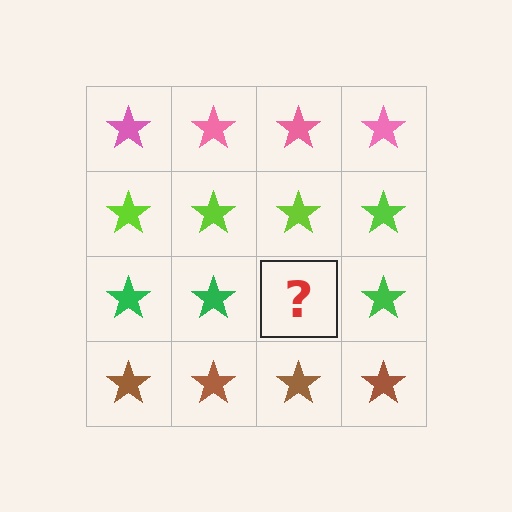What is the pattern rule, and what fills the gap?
The rule is that each row has a consistent color. The gap should be filled with a green star.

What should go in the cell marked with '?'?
The missing cell should contain a green star.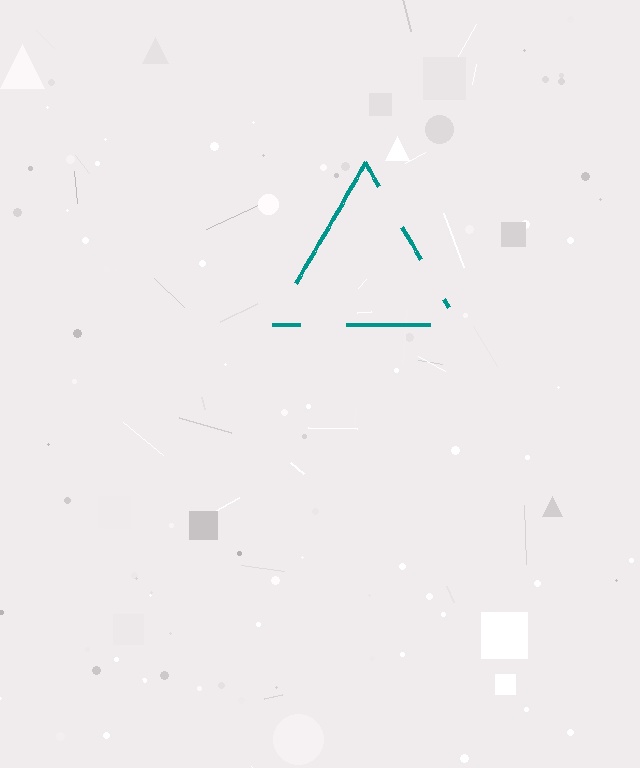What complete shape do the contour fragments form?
The contour fragments form a triangle.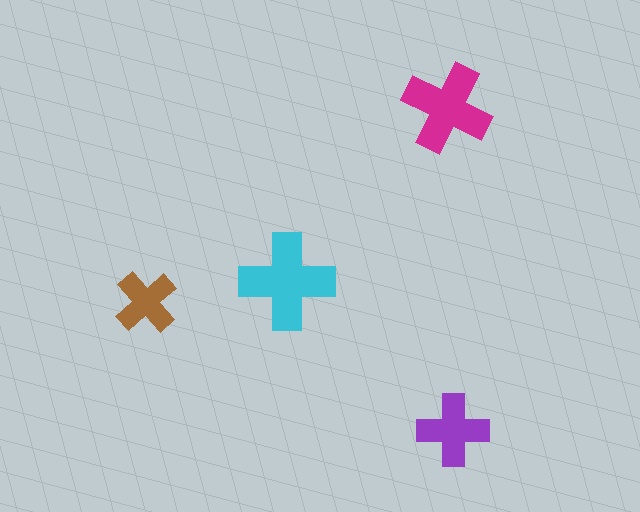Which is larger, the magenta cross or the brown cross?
The magenta one.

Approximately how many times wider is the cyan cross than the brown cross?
About 1.5 times wider.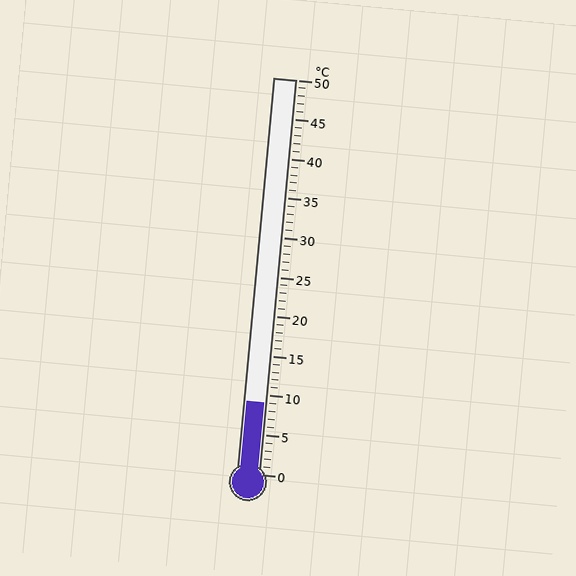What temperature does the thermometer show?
The thermometer shows approximately 9°C.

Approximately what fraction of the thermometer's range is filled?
The thermometer is filled to approximately 20% of its range.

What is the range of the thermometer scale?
The thermometer scale ranges from 0°C to 50°C.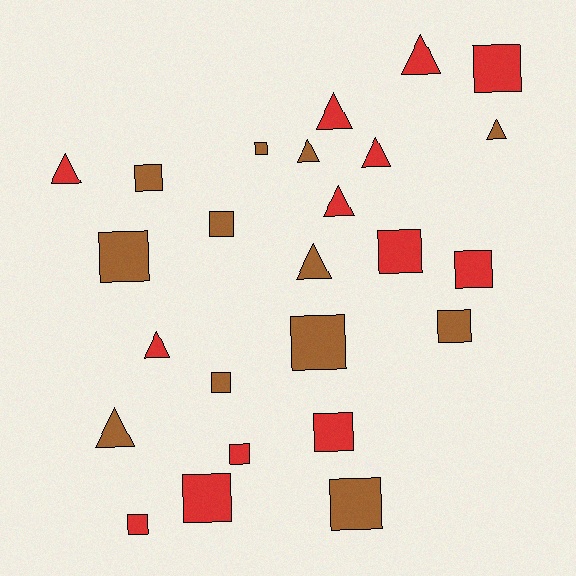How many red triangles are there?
There are 6 red triangles.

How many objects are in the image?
There are 25 objects.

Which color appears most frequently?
Red, with 13 objects.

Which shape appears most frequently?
Square, with 15 objects.